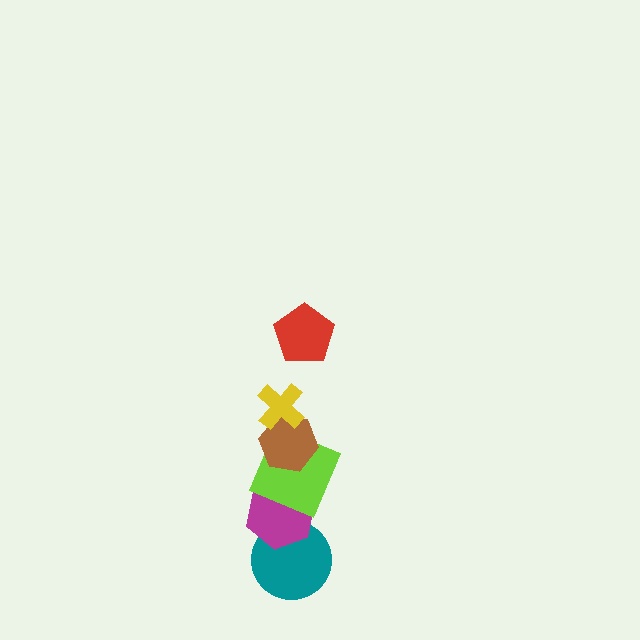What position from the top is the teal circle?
The teal circle is 6th from the top.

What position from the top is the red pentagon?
The red pentagon is 1st from the top.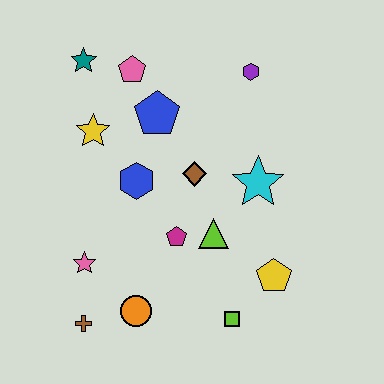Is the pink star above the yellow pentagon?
Yes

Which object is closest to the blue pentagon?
The pink pentagon is closest to the blue pentagon.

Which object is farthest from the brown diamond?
The brown cross is farthest from the brown diamond.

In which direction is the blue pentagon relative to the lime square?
The blue pentagon is above the lime square.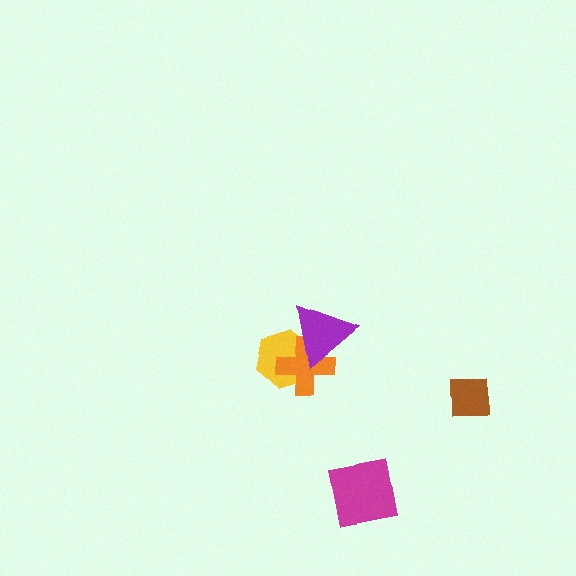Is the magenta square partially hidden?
No, no other shape covers it.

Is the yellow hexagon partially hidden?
Yes, it is partially covered by another shape.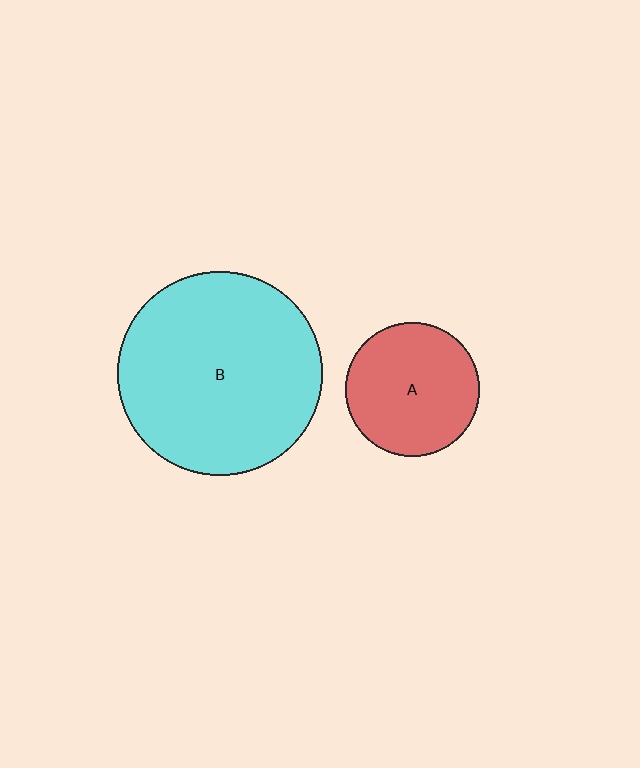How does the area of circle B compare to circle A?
Approximately 2.3 times.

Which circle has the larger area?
Circle B (cyan).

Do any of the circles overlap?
No, none of the circles overlap.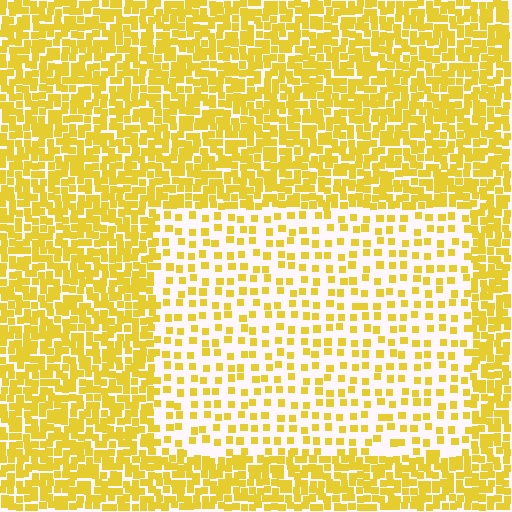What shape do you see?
I see a rectangle.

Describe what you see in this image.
The image contains small yellow elements arranged at two different densities. A rectangle-shaped region is visible where the elements are less densely packed than the surrounding area.